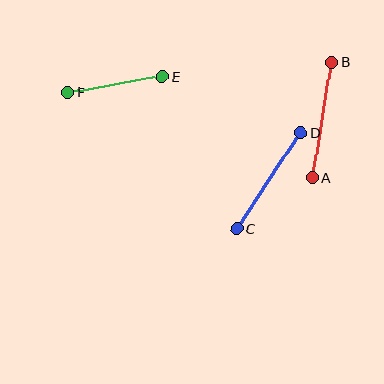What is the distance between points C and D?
The distance is approximately 115 pixels.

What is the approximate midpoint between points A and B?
The midpoint is at approximately (322, 120) pixels.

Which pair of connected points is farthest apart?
Points A and B are farthest apart.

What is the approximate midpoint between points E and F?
The midpoint is at approximately (115, 85) pixels.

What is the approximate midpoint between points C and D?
The midpoint is at approximately (269, 180) pixels.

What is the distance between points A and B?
The distance is approximately 117 pixels.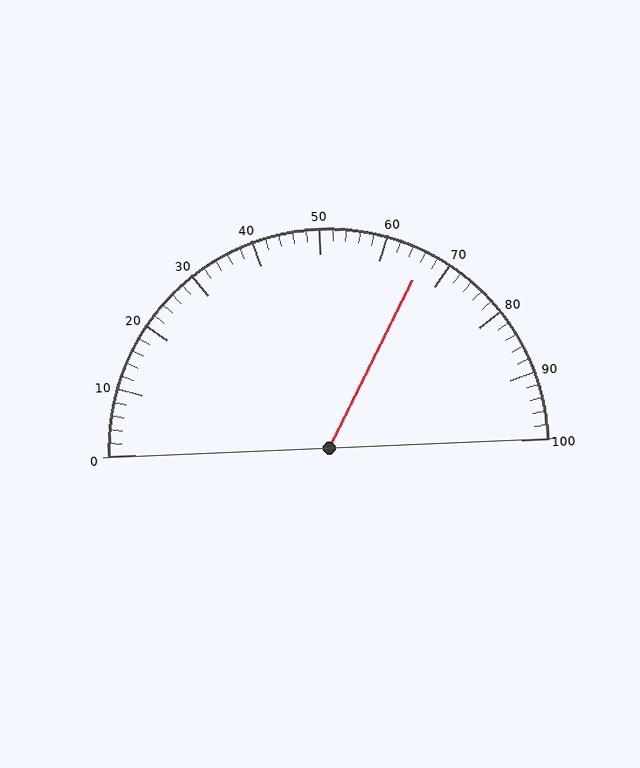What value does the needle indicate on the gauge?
The needle indicates approximately 66.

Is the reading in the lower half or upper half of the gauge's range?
The reading is in the upper half of the range (0 to 100).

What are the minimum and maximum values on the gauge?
The gauge ranges from 0 to 100.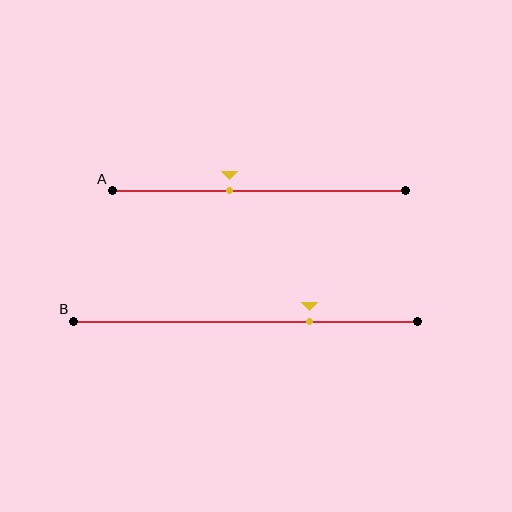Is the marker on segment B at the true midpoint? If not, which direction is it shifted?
No, the marker on segment B is shifted to the right by about 19% of the segment length.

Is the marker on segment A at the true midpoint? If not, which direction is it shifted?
No, the marker on segment A is shifted to the left by about 10% of the segment length.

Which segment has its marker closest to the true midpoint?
Segment A has its marker closest to the true midpoint.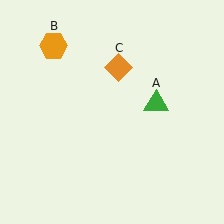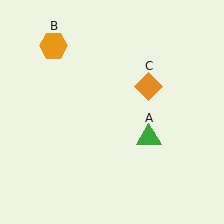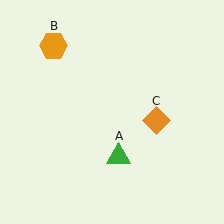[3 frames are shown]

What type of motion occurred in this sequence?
The green triangle (object A), orange diamond (object C) rotated clockwise around the center of the scene.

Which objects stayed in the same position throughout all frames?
Orange hexagon (object B) remained stationary.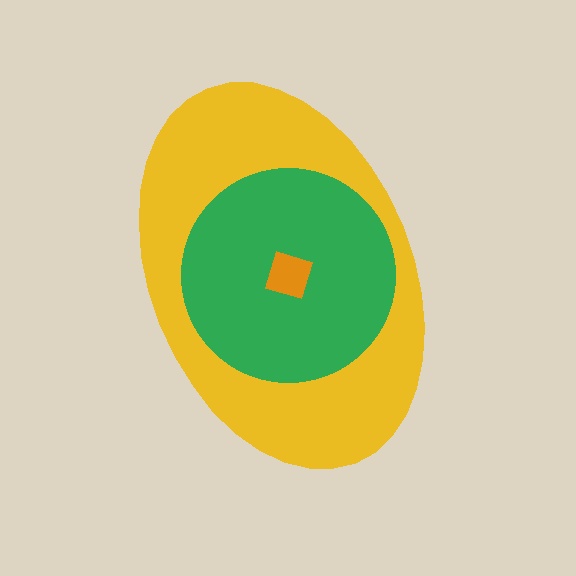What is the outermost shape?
The yellow ellipse.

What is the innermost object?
The orange diamond.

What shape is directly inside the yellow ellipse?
The green circle.